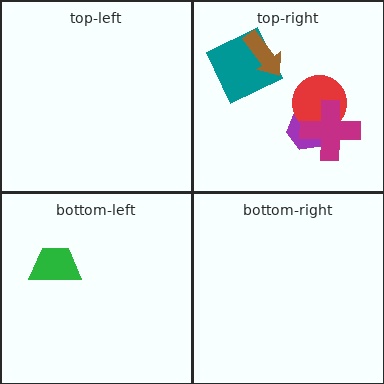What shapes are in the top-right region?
The teal square, the purple hexagon, the red circle, the brown arrow, the magenta cross.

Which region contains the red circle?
The top-right region.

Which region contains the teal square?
The top-right region.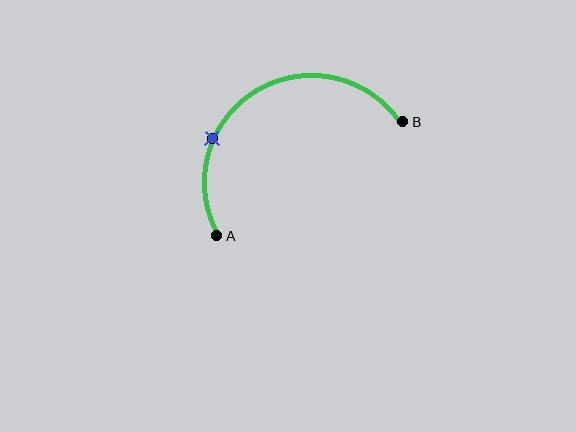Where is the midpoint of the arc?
The arc midpoint is the point on the curve farthest from the straight line joining A and B. It sits above that line.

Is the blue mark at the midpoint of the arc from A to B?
No. The blue mark lies on the arc but is closer to endpoint A. The arc midpoint would be at the point on the curve equidistant along the arc from both A and B.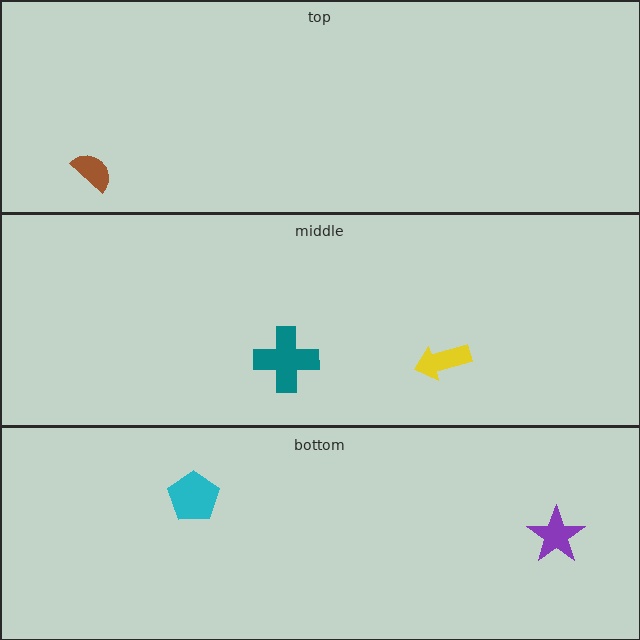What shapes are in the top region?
The brown semicircle.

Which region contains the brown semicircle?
The top region.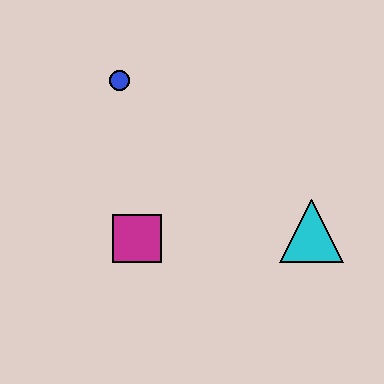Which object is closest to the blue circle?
The magenta square is closest to the blue circle.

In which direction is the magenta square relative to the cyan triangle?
The magenta square is to the left of the cyan triangle.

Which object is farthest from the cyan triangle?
The blue circle is farthest from the cyan triangle.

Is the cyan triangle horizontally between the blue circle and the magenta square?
No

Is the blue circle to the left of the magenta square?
Yes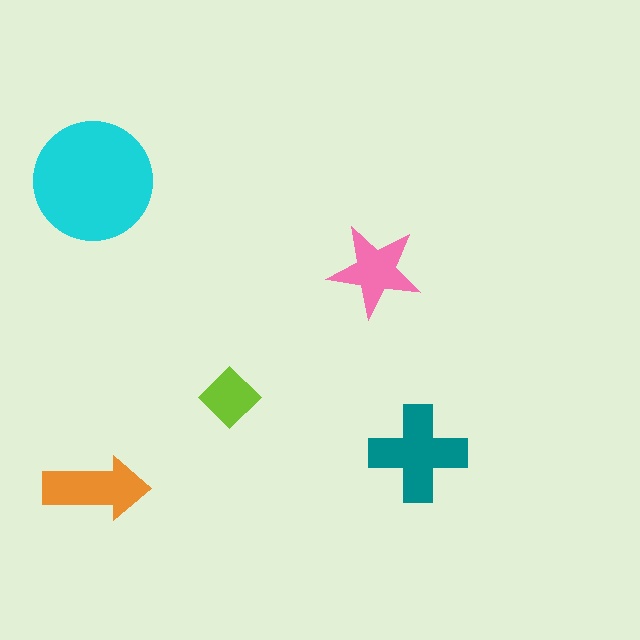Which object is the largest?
The cyan circle.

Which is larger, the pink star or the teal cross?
The teal cross.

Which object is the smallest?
The lime diamond.